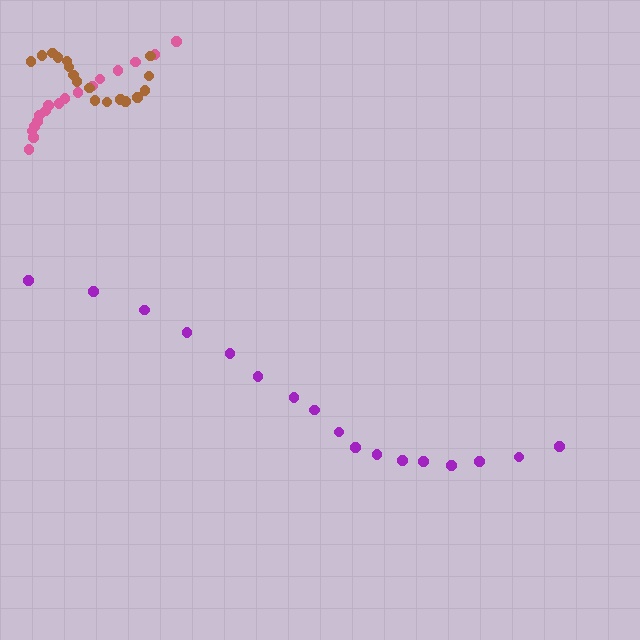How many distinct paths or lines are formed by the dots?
There are 3 distinct paths.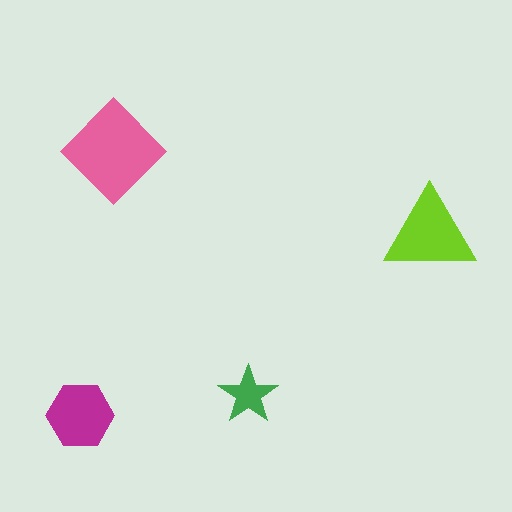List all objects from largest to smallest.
The pink diamond, the lime triangle, the magenta hexagon, the green star.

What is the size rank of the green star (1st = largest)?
4th.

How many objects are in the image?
There are 4 objects in the image.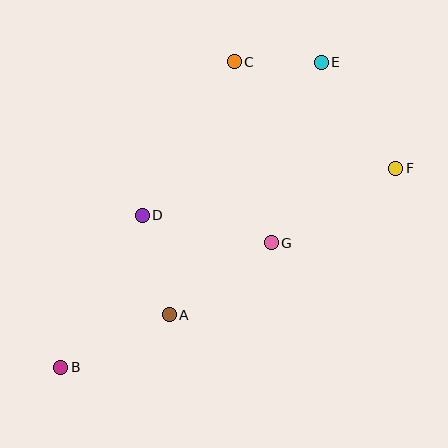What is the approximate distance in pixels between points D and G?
The distance between D and G is approximately 132 pixels.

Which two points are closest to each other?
Points C and E are closest to each other.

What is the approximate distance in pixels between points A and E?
The distance between A and E is approximately 295 pixels.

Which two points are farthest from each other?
Points B and E are farthest from each other.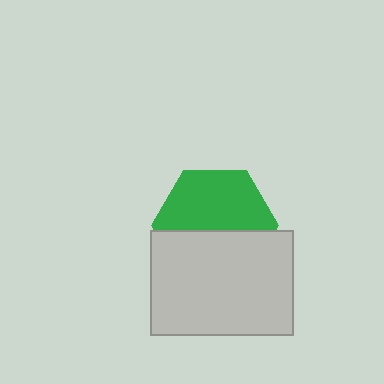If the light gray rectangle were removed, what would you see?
You would see the complete green hexagon.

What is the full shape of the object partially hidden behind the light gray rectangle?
The partially hidden object is a green hexagon.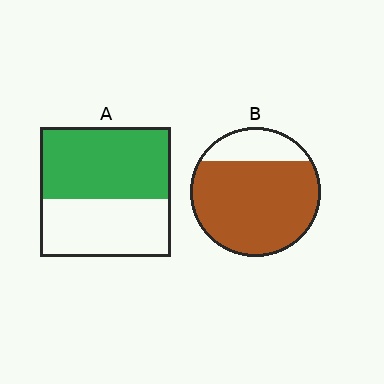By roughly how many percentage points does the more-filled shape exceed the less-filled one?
By roughly 25 percentage points (B over A).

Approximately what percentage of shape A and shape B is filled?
A is approximately 55% and B is approximately 80%.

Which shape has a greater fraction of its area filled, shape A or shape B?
Shape B.